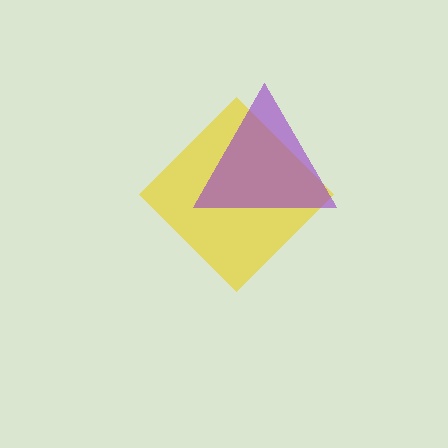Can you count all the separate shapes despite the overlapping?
Yes, there are 2 separate shapes.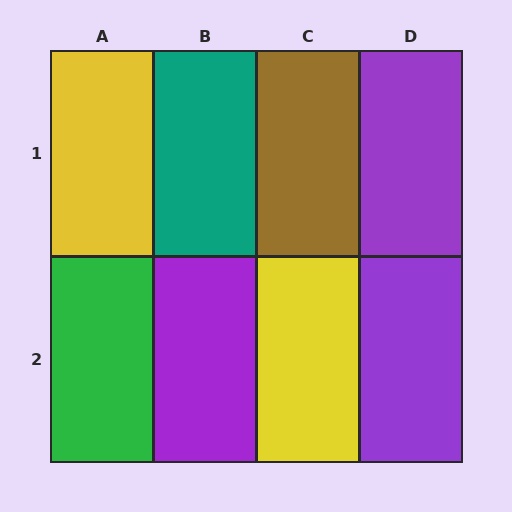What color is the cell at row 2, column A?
Green.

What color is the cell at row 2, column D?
Purple.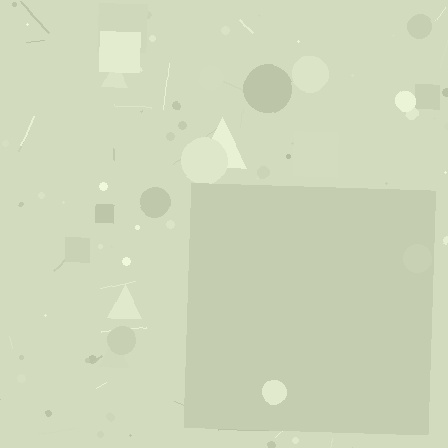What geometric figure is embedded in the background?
A square is embedded in the background.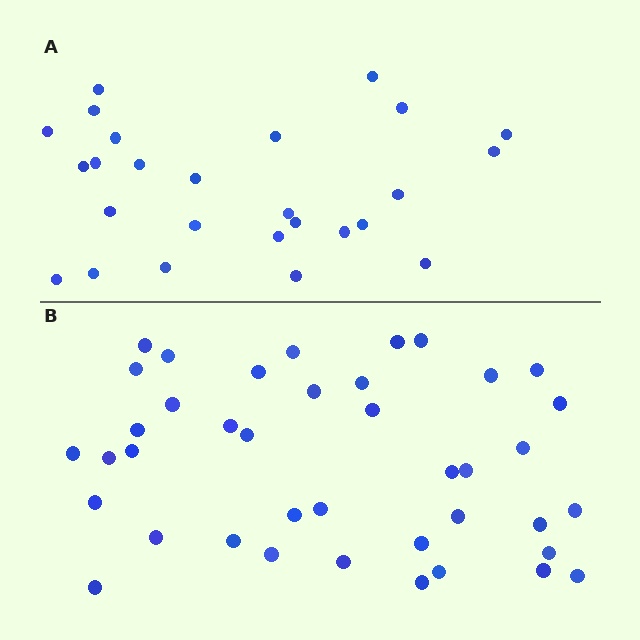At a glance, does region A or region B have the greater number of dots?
Region B (the bottom region) has more dots.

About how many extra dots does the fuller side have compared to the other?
Region B has approximately 15 more dots than region A.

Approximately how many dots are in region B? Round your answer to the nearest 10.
About 40 dots.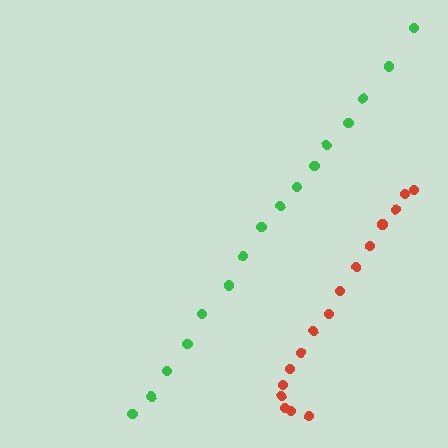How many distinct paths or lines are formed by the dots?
There are 2 distinct paths.